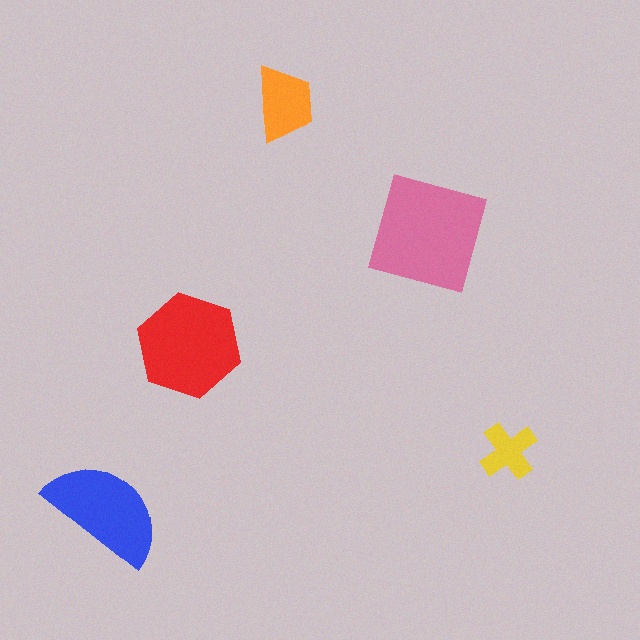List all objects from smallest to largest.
The yellow cross, the orange trapezoid, the blue semicircle, the red hexagon, the pink square.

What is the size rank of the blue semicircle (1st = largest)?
3rd.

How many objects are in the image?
There are 5 objects in the image.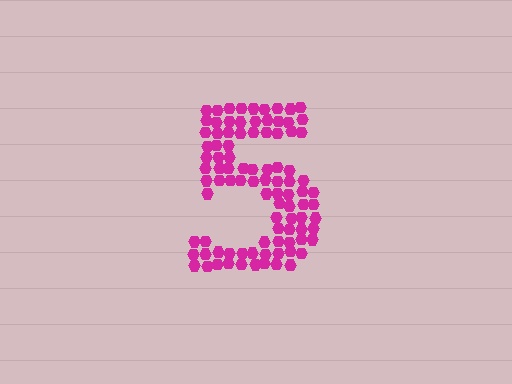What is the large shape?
The large shape is the digit 5.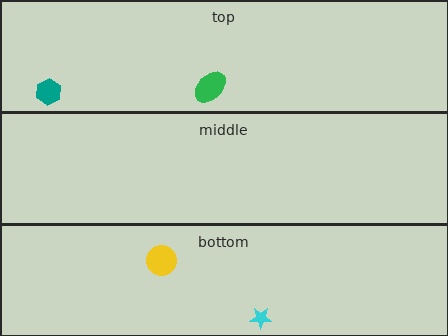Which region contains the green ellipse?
The top region.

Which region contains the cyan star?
The bottom region.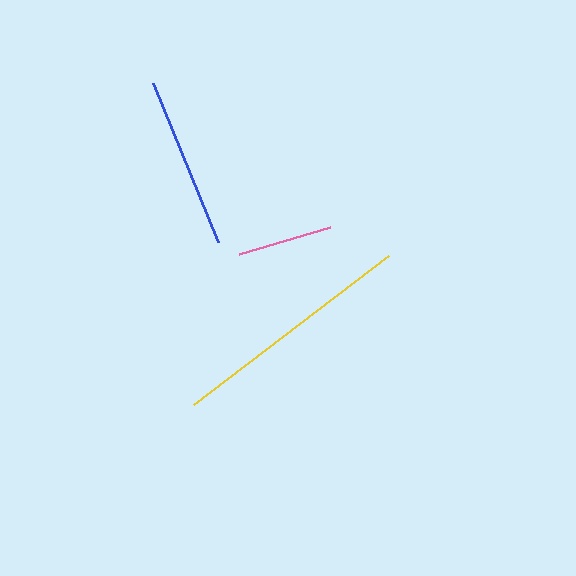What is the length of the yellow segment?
The yellow segment is approximately 245 pixels long.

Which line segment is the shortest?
The pink line is the shortest at approximately 94 pixels.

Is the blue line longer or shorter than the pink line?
The blue line is longer than the pink line.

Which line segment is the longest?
The yellow line is the longest at approximately 245 pixels.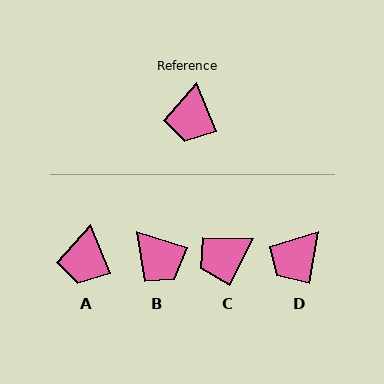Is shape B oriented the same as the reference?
No, it is off by about 51 degrees.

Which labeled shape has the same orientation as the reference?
A.